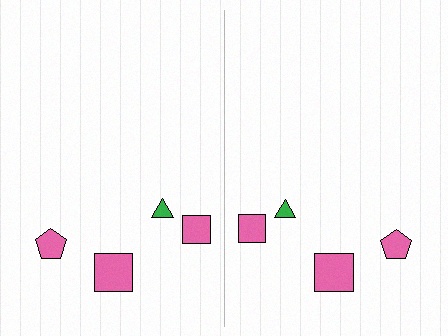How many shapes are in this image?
There are 8 shapes in this image.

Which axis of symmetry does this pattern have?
The pattern has a vertical axis of symmetry running through the center of the image.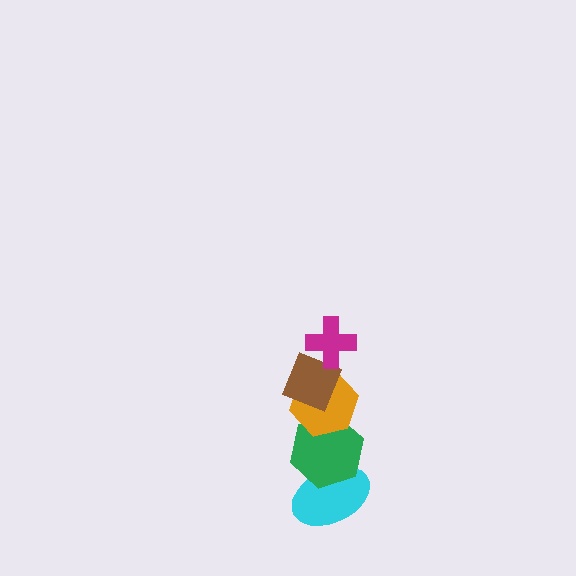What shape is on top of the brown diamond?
The magenta cross is on top of the brown diamond.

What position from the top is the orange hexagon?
The orange hexagon is 3rd from the top.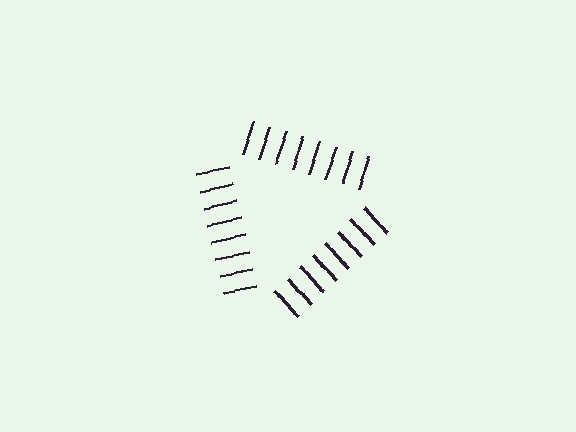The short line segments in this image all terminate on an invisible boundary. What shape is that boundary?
An illusory triangle — the line segments terminate on its edges but no continuous stroke is drawn.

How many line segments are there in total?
24 — 8 along each of the 3 edges.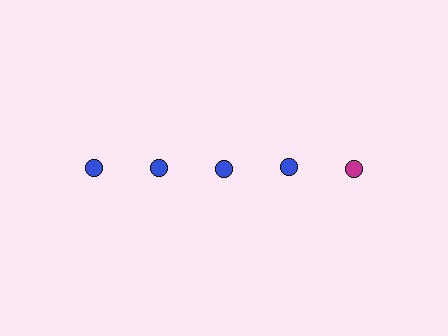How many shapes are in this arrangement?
There are 5 shapes arranged in a grid pattern.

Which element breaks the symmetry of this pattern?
The magenta circle in the top row, rightmost column breaks the symmetry. All other shapes are blue circles.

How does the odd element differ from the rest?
It has a different color: magenta instead of blue.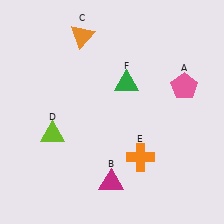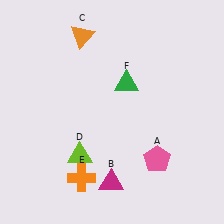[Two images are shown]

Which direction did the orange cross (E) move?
The orange cross (E) moved left.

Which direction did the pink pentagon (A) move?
The pink pentagon (A) moved down.